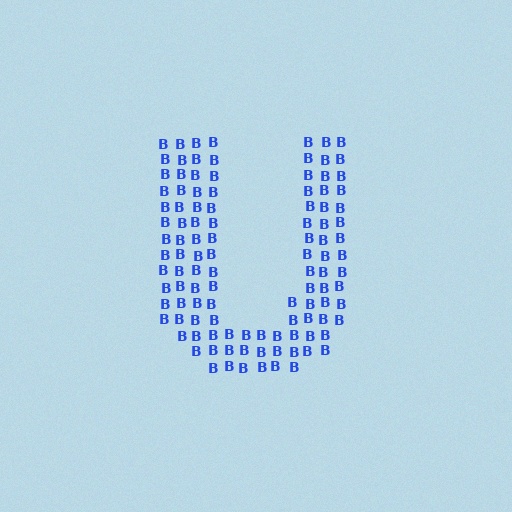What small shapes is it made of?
It is made of small letter B's.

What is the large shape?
The large shape is the letter U.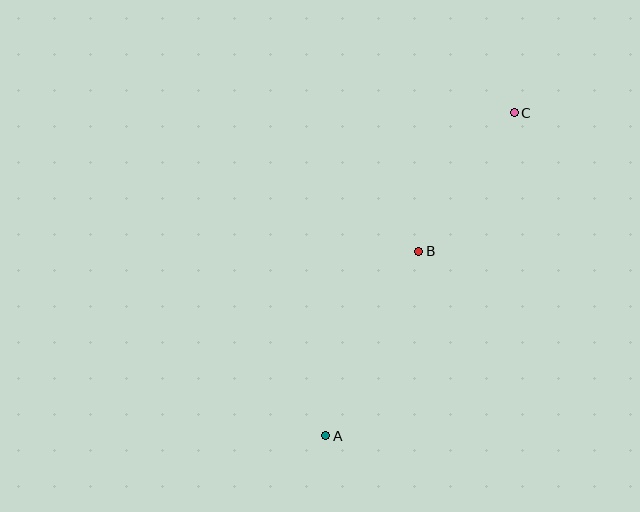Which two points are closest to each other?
Points B and C are closest to each other.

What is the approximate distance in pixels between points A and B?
The distance between A and B is approximately 207 pixels.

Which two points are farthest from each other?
Points A and C are farthest from each other.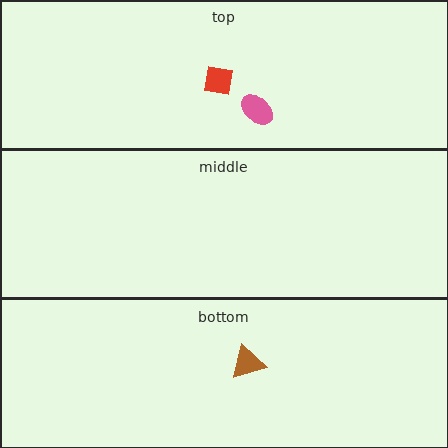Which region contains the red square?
The top region.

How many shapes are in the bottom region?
1.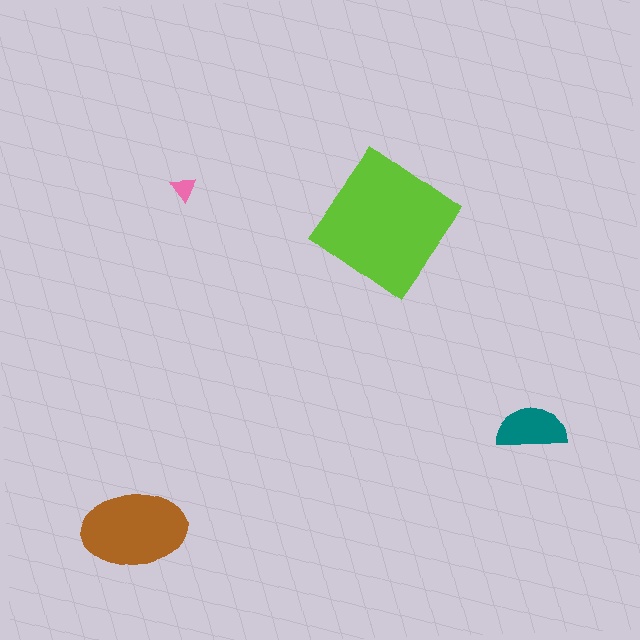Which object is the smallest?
The pink triangle.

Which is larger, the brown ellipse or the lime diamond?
The lime diamond.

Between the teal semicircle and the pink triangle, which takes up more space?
The teal semicircle.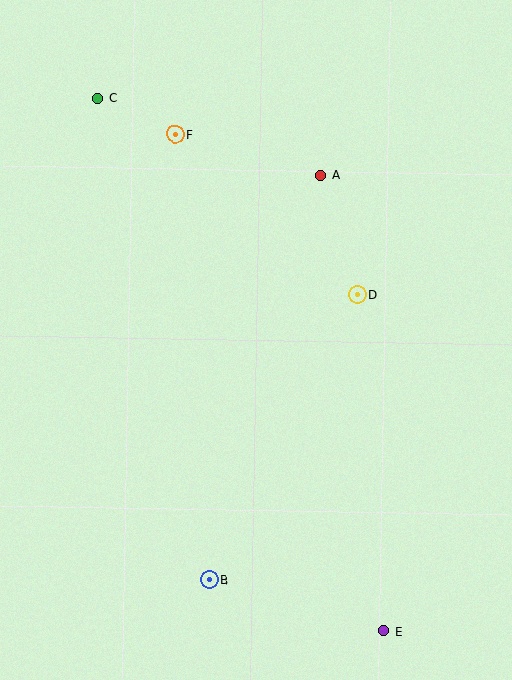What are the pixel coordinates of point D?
Point D is at (357, 294).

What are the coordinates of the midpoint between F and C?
The midpoint between F and C is at (136, 116).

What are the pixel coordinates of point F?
Point F is at (175, 134).